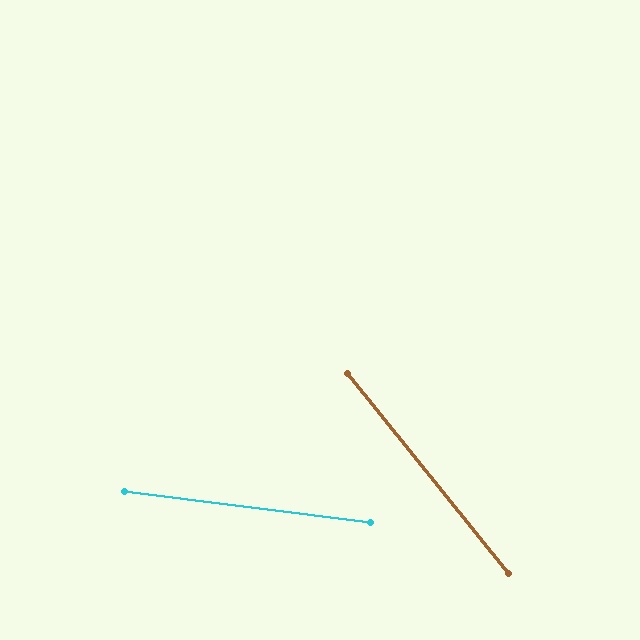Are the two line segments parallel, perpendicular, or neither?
Neither parallel nor perpendicular — they differ by about 44°.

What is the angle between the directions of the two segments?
Approximately 44 degrees.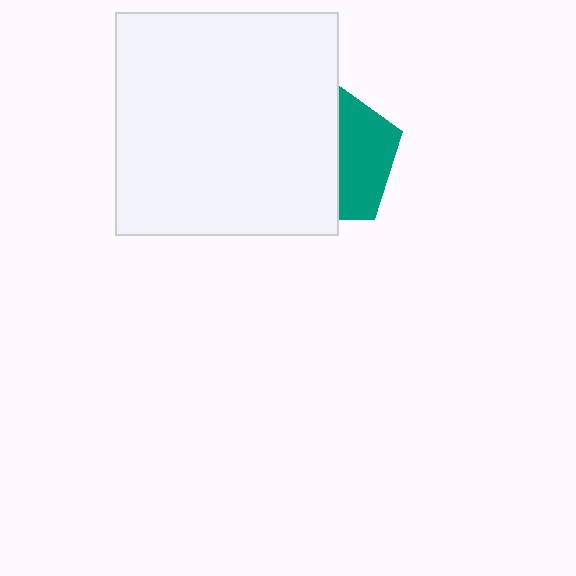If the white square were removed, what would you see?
You would see the complete teal pentagon.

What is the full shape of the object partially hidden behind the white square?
The partially hidden object is a teal pentagon.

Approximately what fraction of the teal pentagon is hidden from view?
Roughly 61% of the teal pentagon is hidden behind the white square.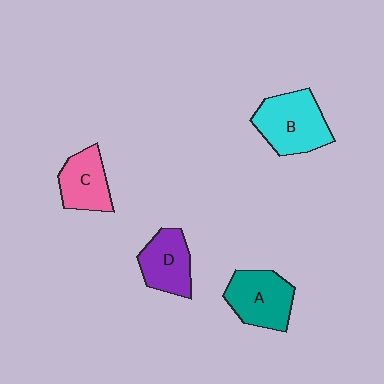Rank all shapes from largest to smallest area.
From largest to smallest: B (cyan), A (teal), D (purple), C (pink).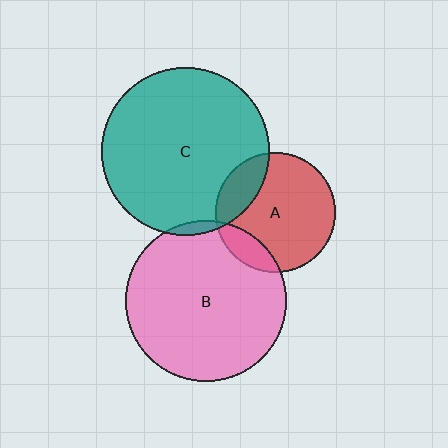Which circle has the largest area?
Circle C (teal).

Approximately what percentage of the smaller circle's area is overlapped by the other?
Approximately 5%.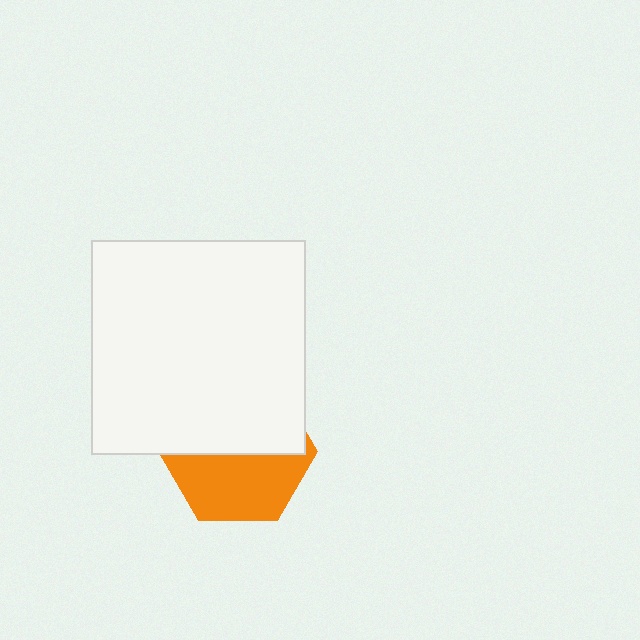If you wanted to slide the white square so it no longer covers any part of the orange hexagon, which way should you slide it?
Slide it up — that is the most direct way to separate the two shapes.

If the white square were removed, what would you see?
You would see the complete orange hexagon.